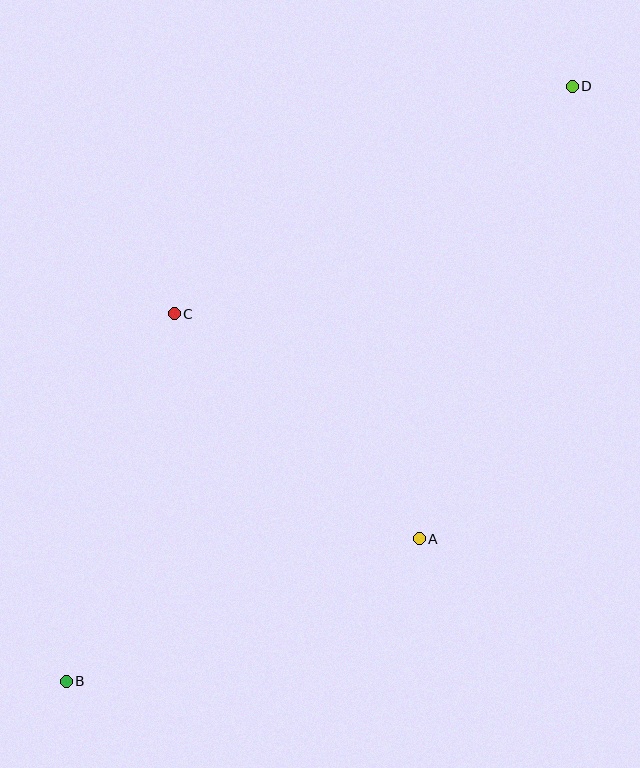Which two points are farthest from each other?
Points B and D are farthest from each other.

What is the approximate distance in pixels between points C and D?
The distance between C and D is approximately 458 pixels.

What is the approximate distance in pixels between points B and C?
The distance between B and C is approximately 383 pixels.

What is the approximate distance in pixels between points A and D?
The distance between A and D is approximately 477 pixels.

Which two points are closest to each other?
Points A and C are closest to each other.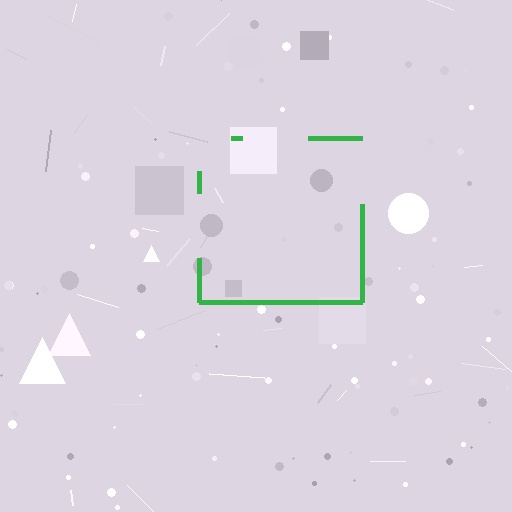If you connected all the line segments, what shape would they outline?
They would outline a square.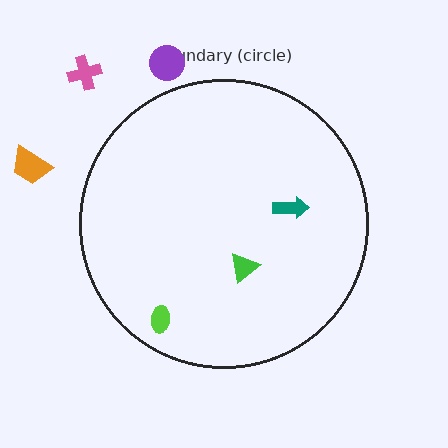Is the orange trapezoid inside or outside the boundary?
Outside.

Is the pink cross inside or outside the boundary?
Outside.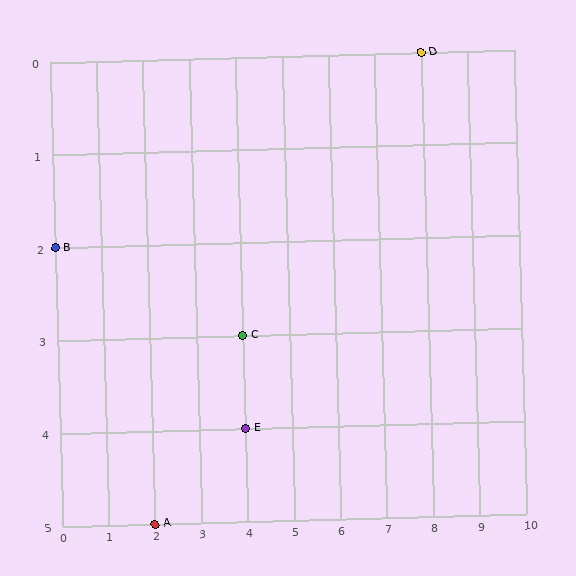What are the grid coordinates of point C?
Point C is at grid coordinates (4, 3).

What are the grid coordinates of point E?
Point E is at grid coordinates (4, 4).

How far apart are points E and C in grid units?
Points E and C are 1 row apart.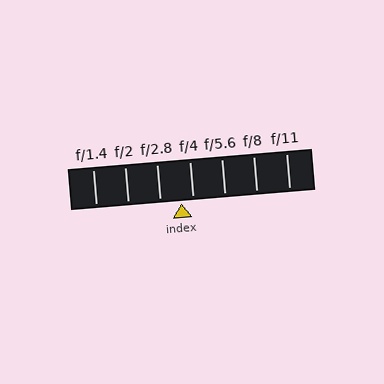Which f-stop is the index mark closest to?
The index mark is closest to f/4.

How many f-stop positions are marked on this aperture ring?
There are 7 f-stop positions marked.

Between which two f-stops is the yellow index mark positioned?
The index mark is between f/2.8 and f/4.